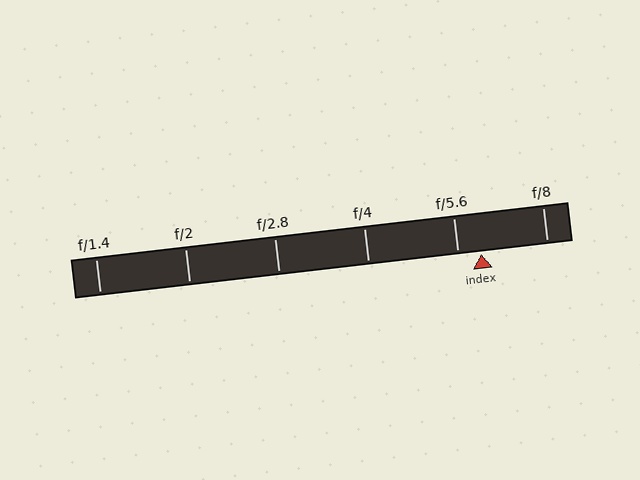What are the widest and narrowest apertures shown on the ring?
The widest aperture shown is f/1.4 and the narrowest is f/8.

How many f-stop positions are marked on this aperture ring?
There are 6 f-stop positions marked.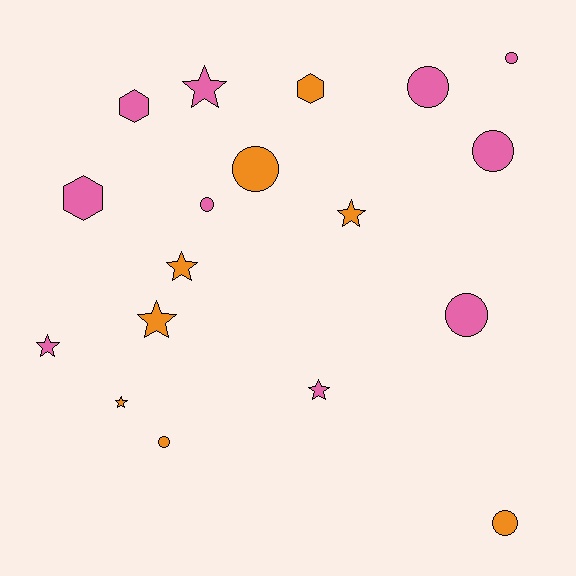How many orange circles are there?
There are 3 orange circles.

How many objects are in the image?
There are 18 objects.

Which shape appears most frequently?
Circle, with 8 objects.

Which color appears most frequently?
Pink, with 10 objects.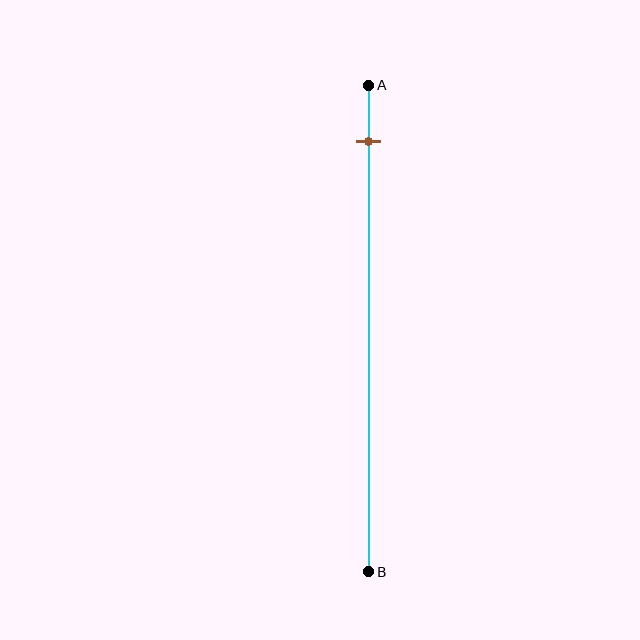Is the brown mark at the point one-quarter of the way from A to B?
No, the mark is at about 10% from A, not at the 25% one-quarter point.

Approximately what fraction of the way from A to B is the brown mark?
The brown mark is approximately 10% of the way from A to B.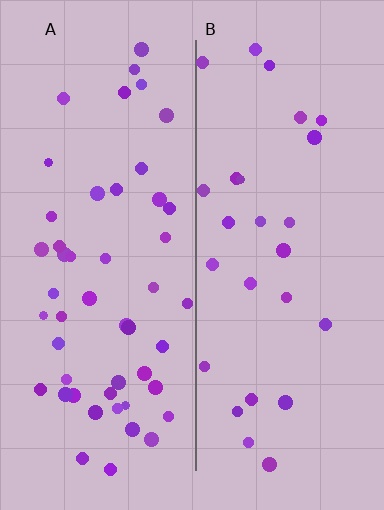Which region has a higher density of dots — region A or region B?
A (the left).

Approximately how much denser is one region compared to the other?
Approximately 1.9× — region A over region B.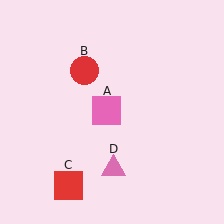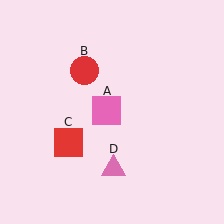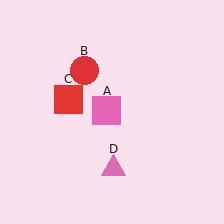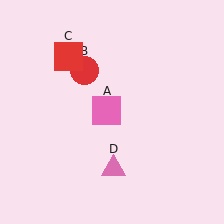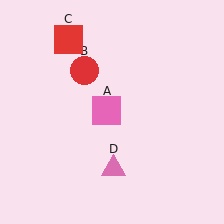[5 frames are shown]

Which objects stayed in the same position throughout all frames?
Pink square (object A) and red circle (object B) and pink triangle (object D) remained stationary.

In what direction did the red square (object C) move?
The red square (object C) moved up.